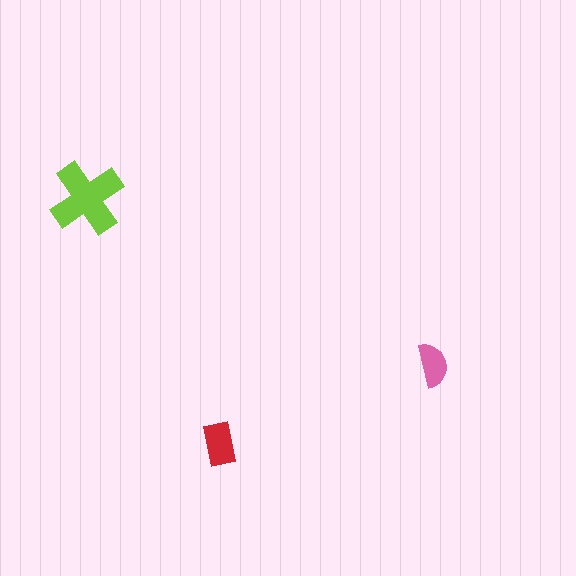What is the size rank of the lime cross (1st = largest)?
1st.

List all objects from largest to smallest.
The lime cross, the red rectangle, the pink semicircle.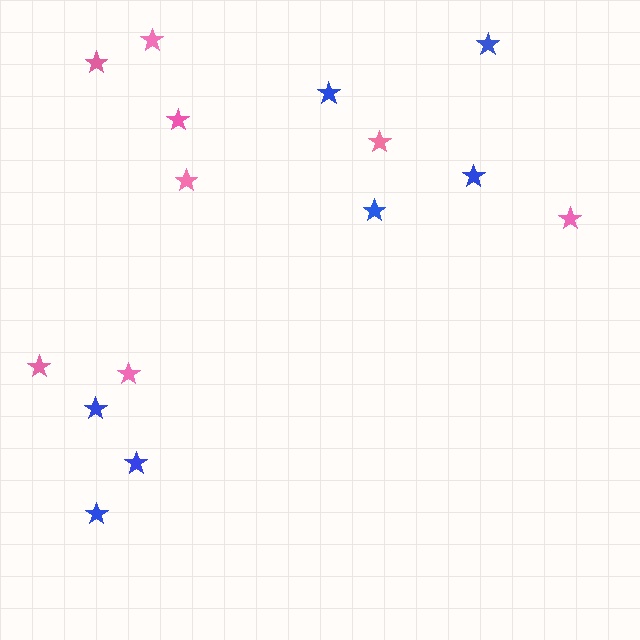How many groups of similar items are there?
There are 2 groups: one group of pink stars (8) and one group of blue stars (7).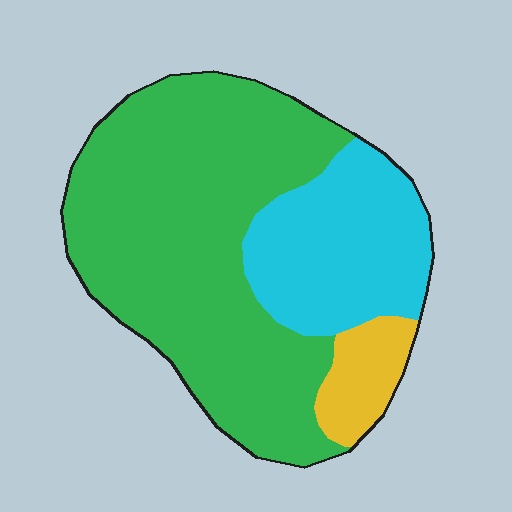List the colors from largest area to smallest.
From largest to smallest: green, cyan, yellow.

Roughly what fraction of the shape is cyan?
Cyan covers roughly 25% of the shape.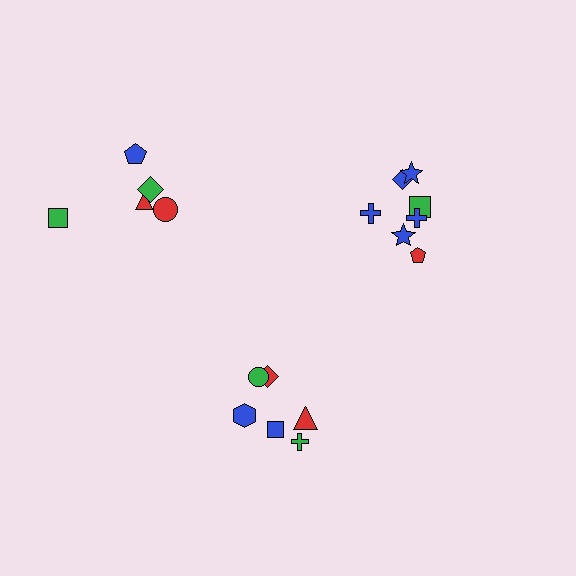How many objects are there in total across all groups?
There are 18 objects.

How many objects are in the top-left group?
There are 5 objects.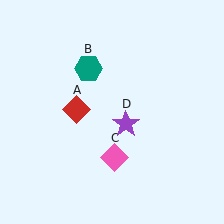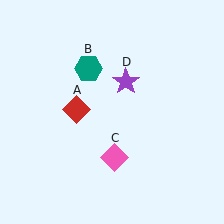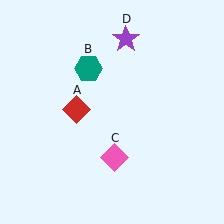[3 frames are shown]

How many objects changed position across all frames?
1 object changed position: purple star (object D).